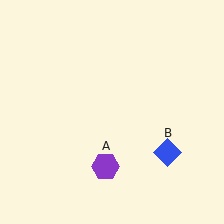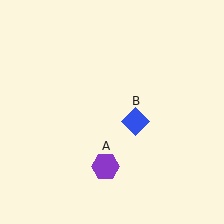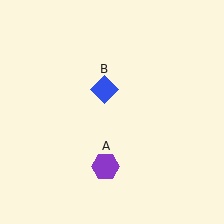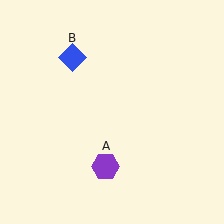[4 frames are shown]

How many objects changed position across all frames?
1 object changed position: blue diamond (object B).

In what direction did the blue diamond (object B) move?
The blue diamond (object B) moved up and to the left.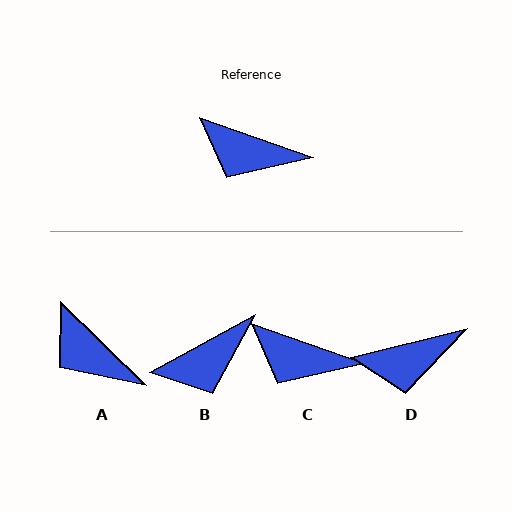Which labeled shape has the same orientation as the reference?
C.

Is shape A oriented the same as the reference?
No, it is off by about 25 degrees.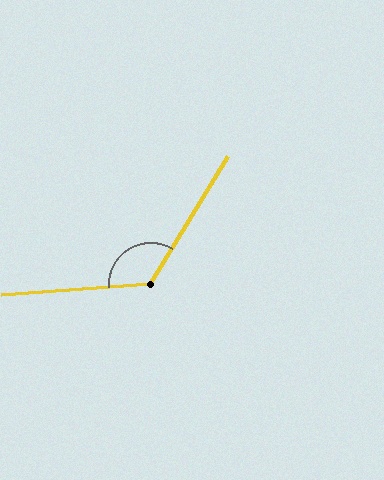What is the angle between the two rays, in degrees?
Approximately 126 degrees.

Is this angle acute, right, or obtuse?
It is obtuse.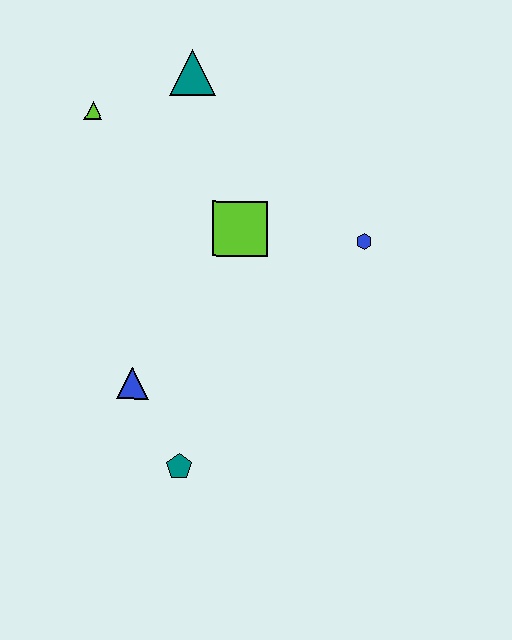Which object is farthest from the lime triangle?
The teal pentagon is farthest from the lime triangle.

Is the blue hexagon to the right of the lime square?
Yes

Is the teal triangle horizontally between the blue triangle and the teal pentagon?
No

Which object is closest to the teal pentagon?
The blue triangle is closest to the teal pentagon.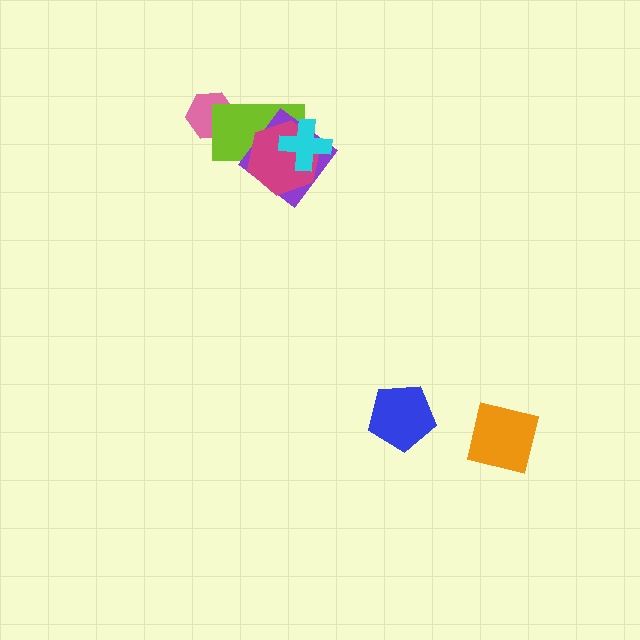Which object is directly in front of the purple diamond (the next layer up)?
The magenta hexagon is directly in front of the purple diamond.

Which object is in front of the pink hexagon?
The lime rectangle is in front of the pink hexagon.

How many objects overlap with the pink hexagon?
1 object overlaps with the pink hexagon.